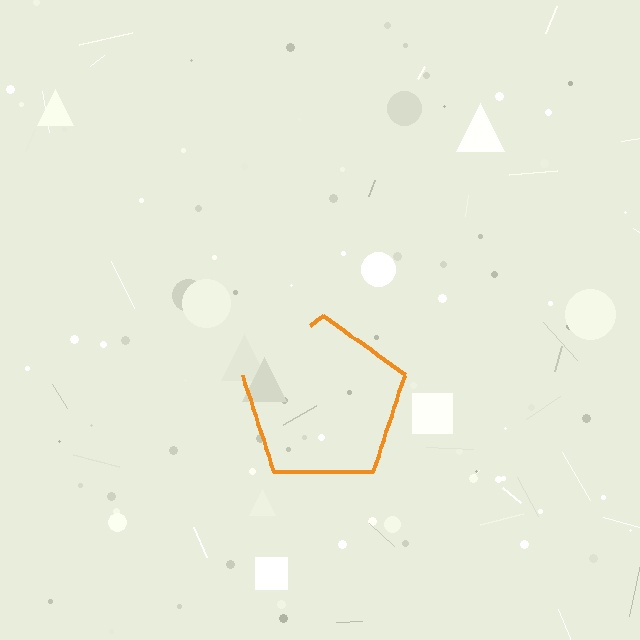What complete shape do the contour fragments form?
The contour fragments form a pentagon.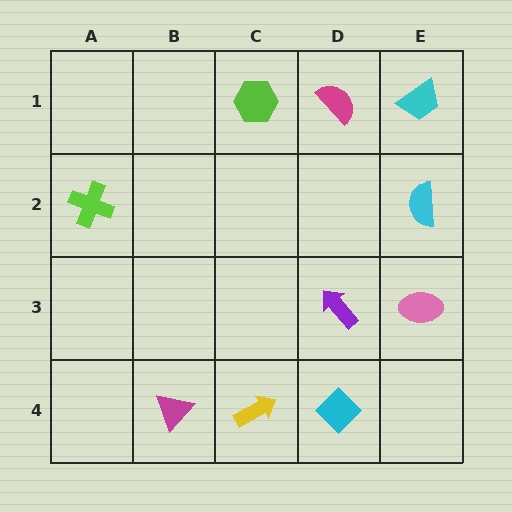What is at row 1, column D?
A magenta semicircle.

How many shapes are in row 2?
2 shapes.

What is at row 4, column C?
A yellow arrow.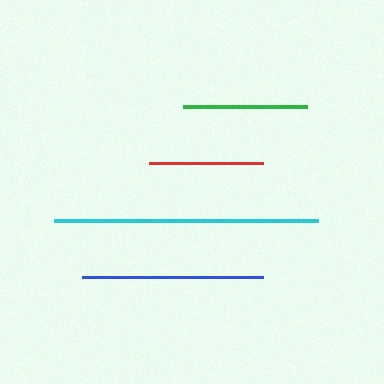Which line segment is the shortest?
The red line is the shortest at approximately 113 pixels.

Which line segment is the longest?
The cyan line is the longest at approximately 264 pixels.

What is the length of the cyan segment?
The cyan segment is approximately 264 pixels long.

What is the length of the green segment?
The green segment is approximately 124 pixels long.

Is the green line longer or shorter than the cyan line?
The cyan line is longer than the green line.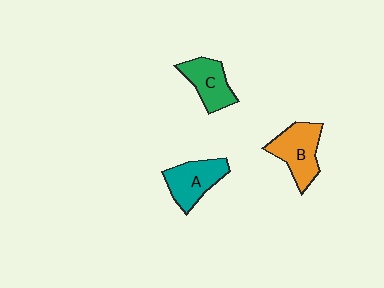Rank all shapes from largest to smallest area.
From largest to smallest: B (orange), A (teal), C (green).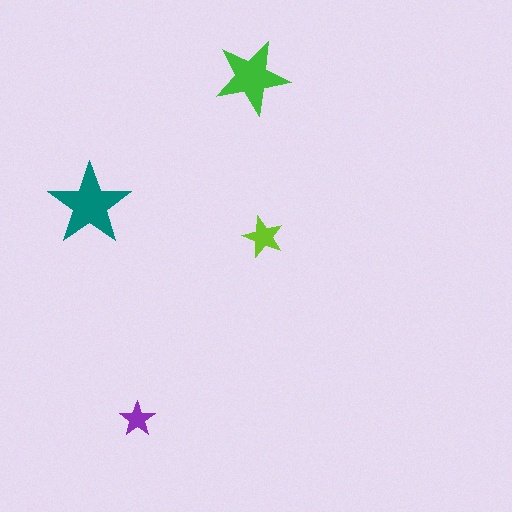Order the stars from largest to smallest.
the teal one, the green one, the lime one, the purple one.